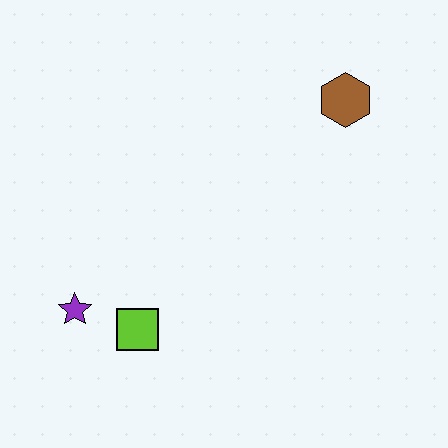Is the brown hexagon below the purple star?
No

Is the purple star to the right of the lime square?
No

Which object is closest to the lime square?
The purple star is closest to the lime square.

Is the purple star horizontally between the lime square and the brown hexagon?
No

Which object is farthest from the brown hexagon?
The purple star is farthest from the brown hexagon.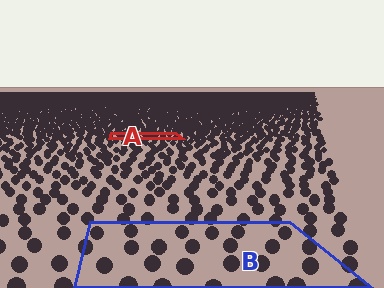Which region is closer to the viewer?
Region B is closer. The texture elements there are larger and more spread out.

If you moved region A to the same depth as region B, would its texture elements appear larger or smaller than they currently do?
They would appear larger. At a closer depth, the same texture elements are projected at a bigger on-screen size.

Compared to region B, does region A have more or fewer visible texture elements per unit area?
Region A has more texture elements per unit area — they are packed more densely because it is farther away.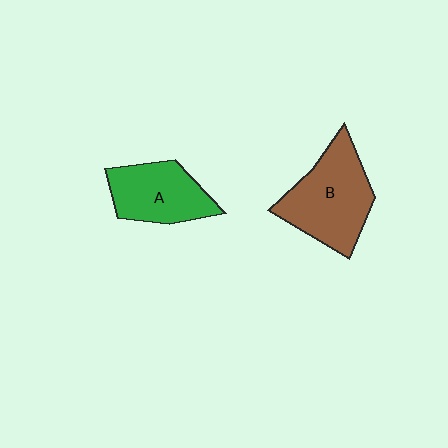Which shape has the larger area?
Shape B (brown).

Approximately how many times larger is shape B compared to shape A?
Approximately 1.3 times.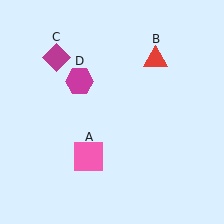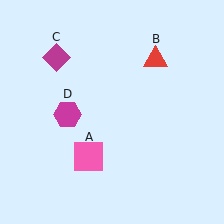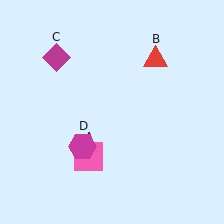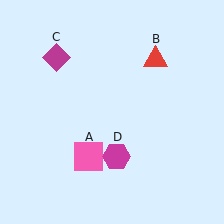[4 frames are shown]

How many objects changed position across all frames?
1 object changed position: magenta hexagon (object D).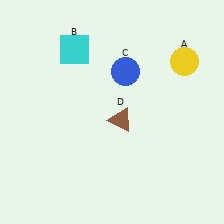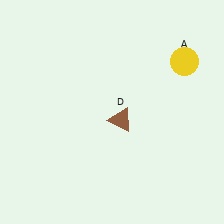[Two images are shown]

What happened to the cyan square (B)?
The cyan square (B) was removed in Image 2. It was in the top-left area of Image 1.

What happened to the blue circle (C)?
The blue circle (C) was removed in Image 2. It was in the top-right area of Image 1.